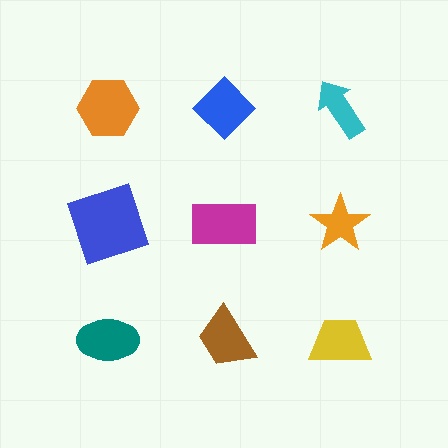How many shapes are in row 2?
3 shapes.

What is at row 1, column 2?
A blue diamond.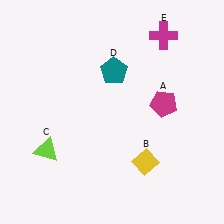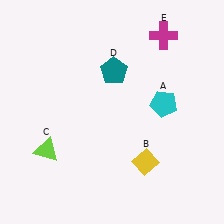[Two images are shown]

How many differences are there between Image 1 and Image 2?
There is 1 difference between the two images.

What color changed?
The pentagon (A) changed from magenta in Image 1 to cyan in Image 2.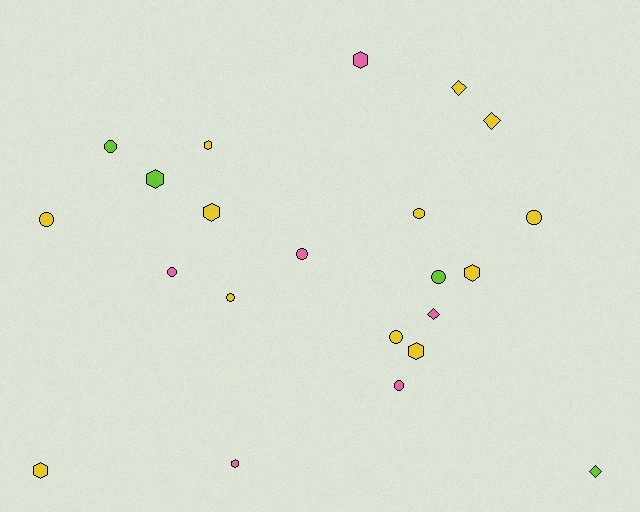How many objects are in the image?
There are 22 objects.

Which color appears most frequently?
Yellow, with 12 objects.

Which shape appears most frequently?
Circle, with 10 objects.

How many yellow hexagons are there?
There are 5 yellow hexagons.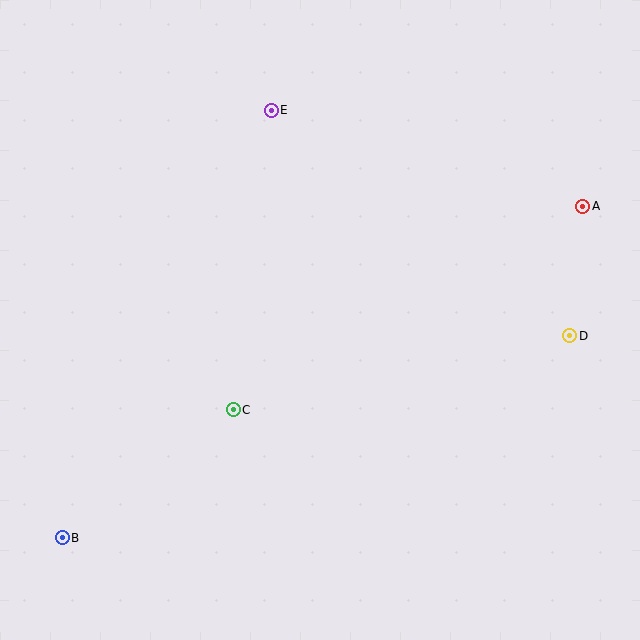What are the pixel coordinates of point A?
Point A is at (583, 206).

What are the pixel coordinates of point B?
Point B is at (62, 538).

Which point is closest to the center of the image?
Point C at (233, 410) is closest to the center.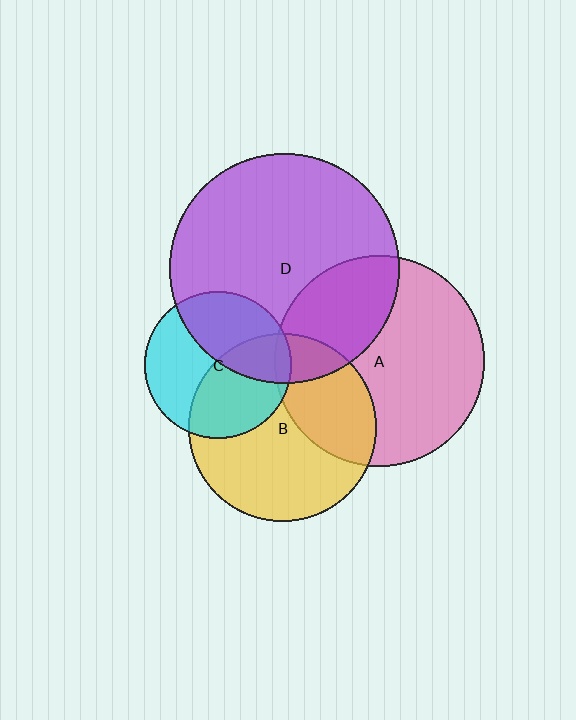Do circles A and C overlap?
Yes.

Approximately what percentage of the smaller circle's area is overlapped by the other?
Approximately 5%.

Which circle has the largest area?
Circle D (purple).